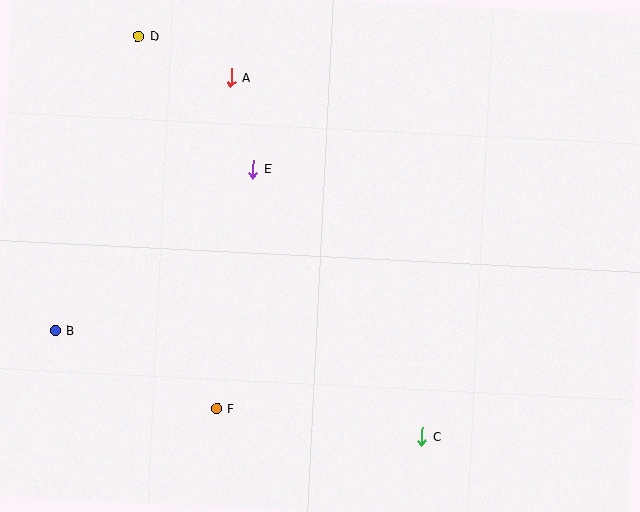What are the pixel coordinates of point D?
Point D is at (139, 36).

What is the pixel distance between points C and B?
The distance between C and B is 382 pixels.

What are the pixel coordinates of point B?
Point B is at (55, 330).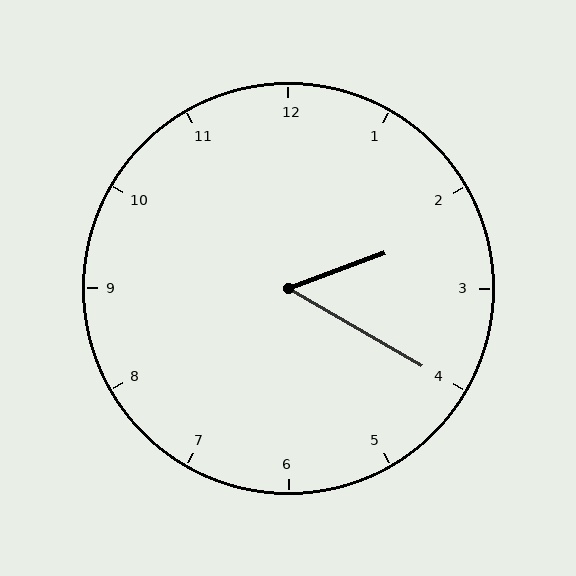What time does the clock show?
2:20.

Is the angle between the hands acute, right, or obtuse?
It is acute.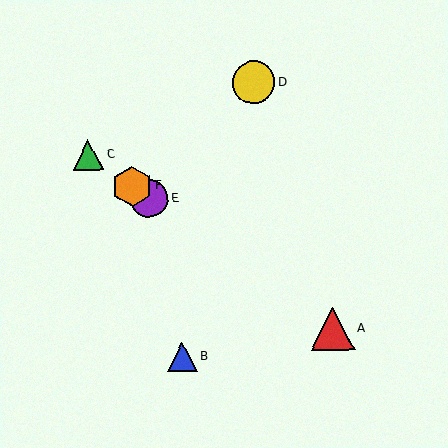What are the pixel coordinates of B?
Object B is at (182, 357).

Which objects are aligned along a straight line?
Objects A, C, E, F are aligned along a straight line.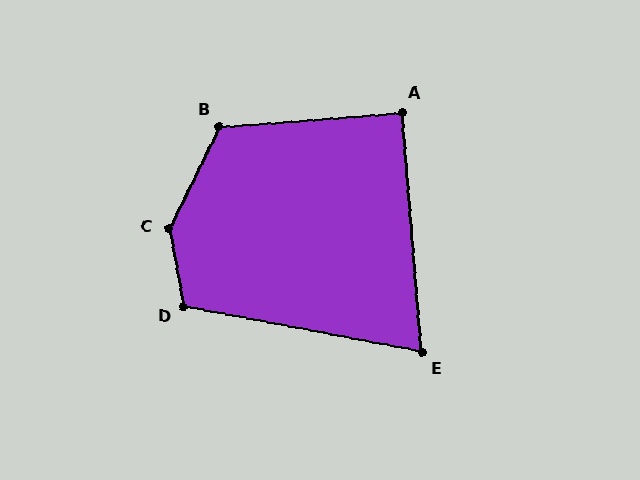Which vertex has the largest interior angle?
C, at approximately 143 degrees.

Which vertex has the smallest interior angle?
E, at approximately 74 degrees.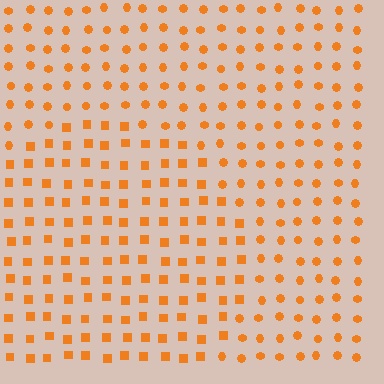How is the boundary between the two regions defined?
The boundary is defined by a change in element shape: squares inside vs. circles outside. All elements share the same color and spacing.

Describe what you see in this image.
The image is filled with small orange elements arranged in a uniform grid. A circle-shaped region contains squares, while the surrounding area contains circles. The boundary is defined purely by the change in element shape.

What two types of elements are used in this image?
The image uses squares inside the circle region and circles outside it.